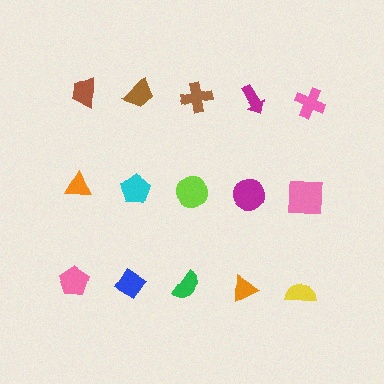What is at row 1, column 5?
A pink cross.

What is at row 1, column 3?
A brown cross.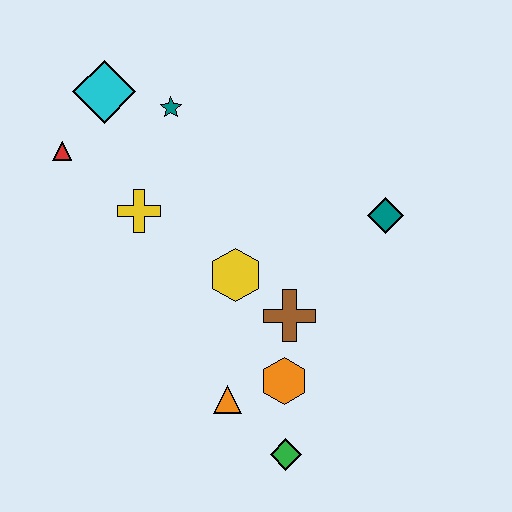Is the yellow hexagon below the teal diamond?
Yes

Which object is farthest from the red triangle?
The green diamond is farthest from the red triangle.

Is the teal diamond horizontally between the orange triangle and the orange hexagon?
No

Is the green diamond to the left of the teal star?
No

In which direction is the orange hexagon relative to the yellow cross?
The orange hexagon is below the yellow cross.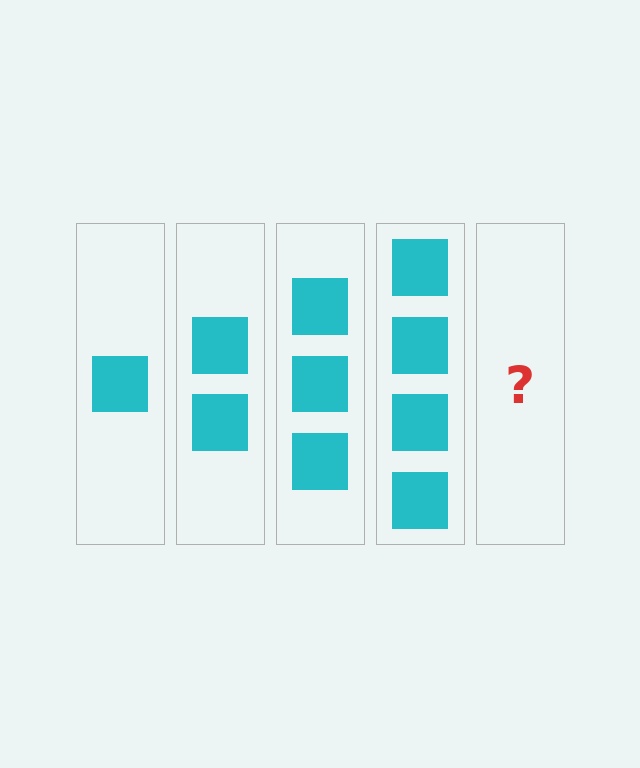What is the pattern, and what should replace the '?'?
The pattern is that each step adds one more square. The '?' should be 5 squares.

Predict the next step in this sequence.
The next step is 5 squares.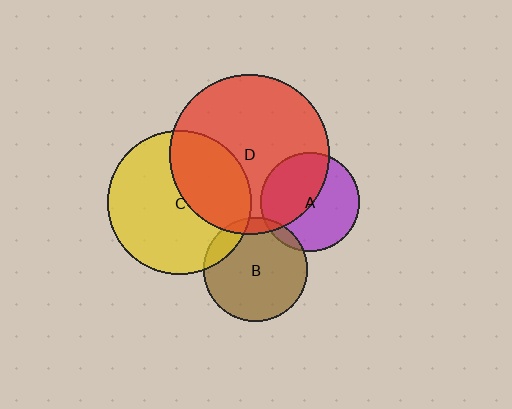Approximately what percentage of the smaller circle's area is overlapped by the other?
Approximately 5%.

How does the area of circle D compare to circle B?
Approximately 2.3 times.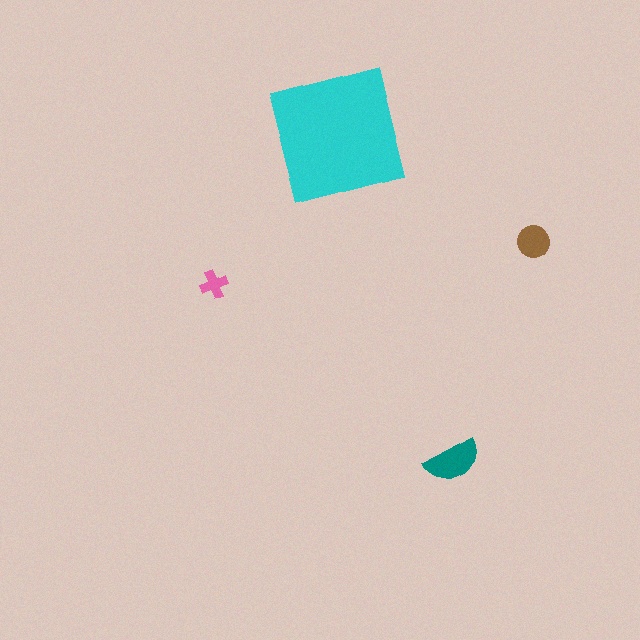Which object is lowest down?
The teal semicircle is bottommost.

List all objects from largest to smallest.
The cyan square, the teal semicircle, the brown circle, the pink cross.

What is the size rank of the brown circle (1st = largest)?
3rd.